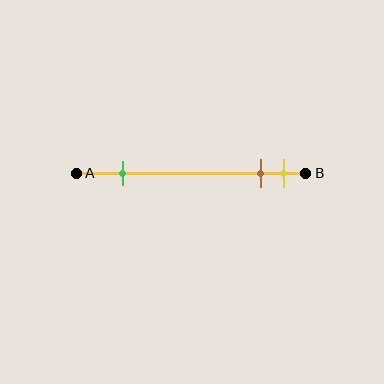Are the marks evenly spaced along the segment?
No, the marks are not evenly spaced.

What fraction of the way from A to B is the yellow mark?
The yellow mark is approximately 90% (0.9) of the way from A to B.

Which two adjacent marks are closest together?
The brown and yellow marks are the closest adjacent pair.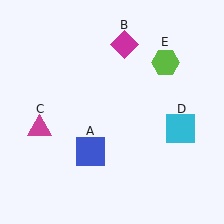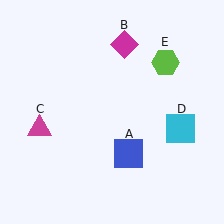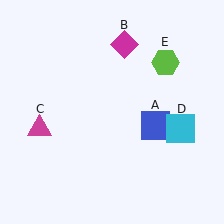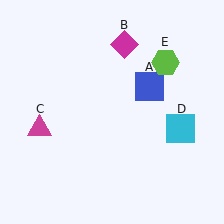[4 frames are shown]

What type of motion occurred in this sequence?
The blue square (object A) rotated counterclockwise around the center of the scene.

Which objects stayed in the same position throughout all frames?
Magenta diamond (object B) and magenta triangle (object C) and cyan square (object D) and lime hexagon (object E) remained stationary.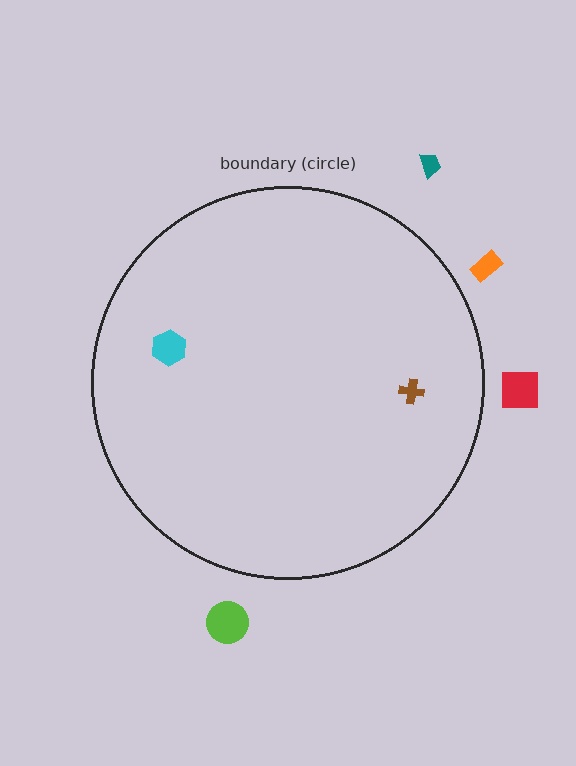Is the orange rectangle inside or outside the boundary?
Outside.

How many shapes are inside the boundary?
2 inside, 4 outside.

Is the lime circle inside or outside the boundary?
Outside.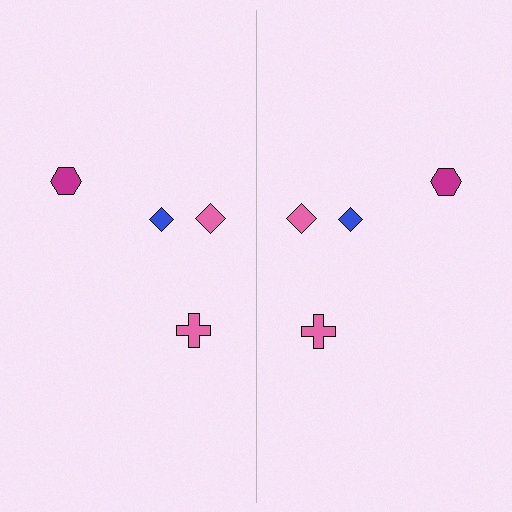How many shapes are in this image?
There are 8 shapes in this image.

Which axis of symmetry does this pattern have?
The pattern has a vertical axis of symmetry running through the center of the image.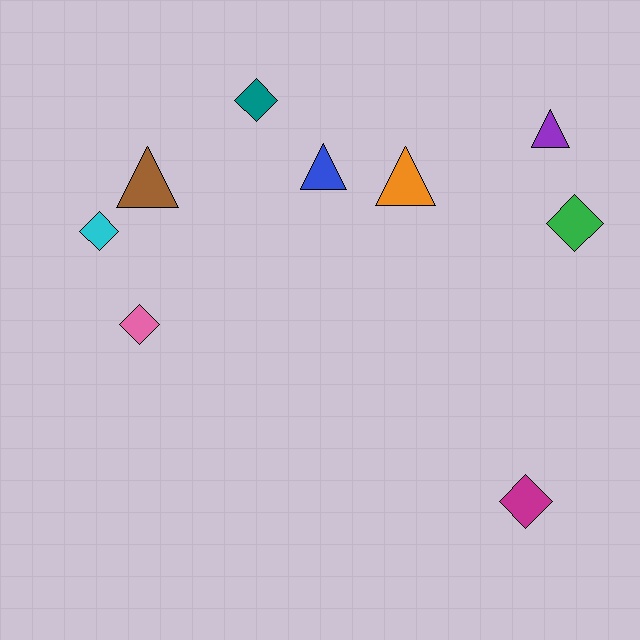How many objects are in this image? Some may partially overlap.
There are 9 objects.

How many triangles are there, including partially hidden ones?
There are 4 triangles.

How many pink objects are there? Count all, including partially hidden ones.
There is 1 pink object.